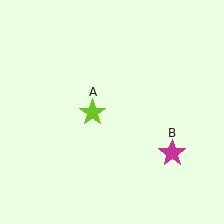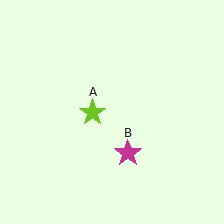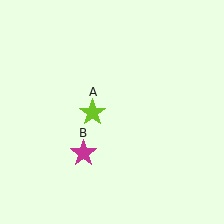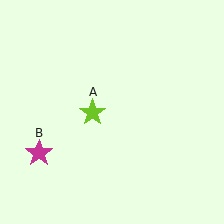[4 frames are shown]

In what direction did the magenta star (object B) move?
The magenta star (object B) moved left.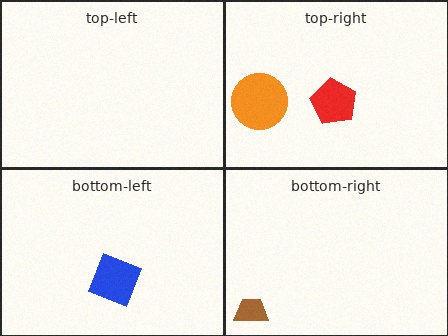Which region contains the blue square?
The bottom-left region.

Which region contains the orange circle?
The top-right region.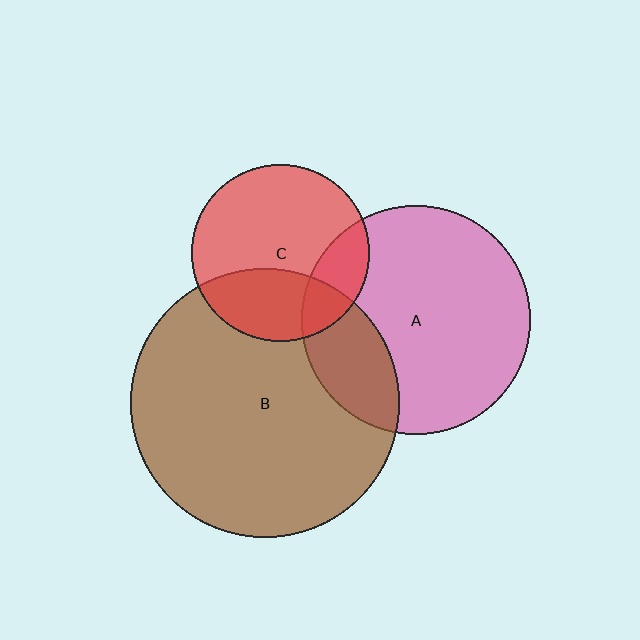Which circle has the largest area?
Circle B (brown).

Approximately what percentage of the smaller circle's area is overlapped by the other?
Approximately 30%.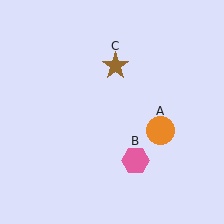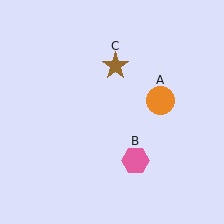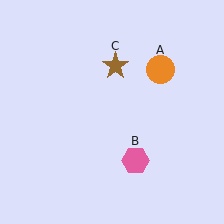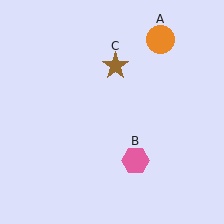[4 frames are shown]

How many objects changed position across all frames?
1 object changed position: orange circle (object A).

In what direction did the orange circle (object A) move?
The orange circle (object A) moved up.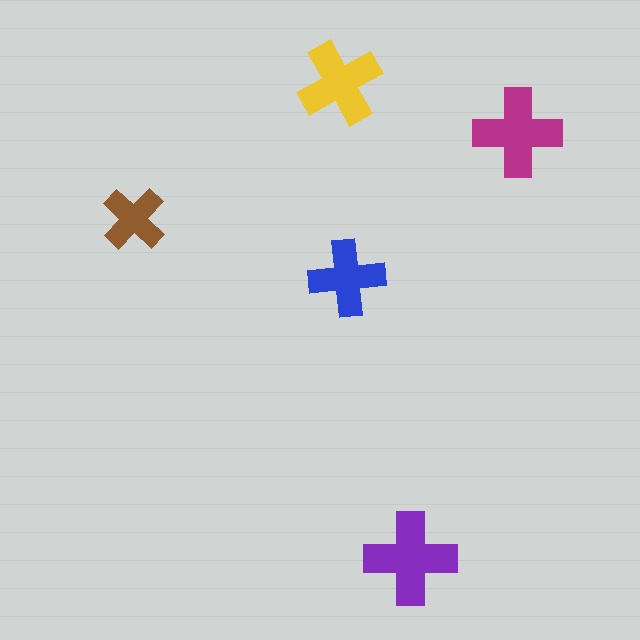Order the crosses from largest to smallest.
the purple one, the magenta one, the yellow one, the blue one, the brown one.